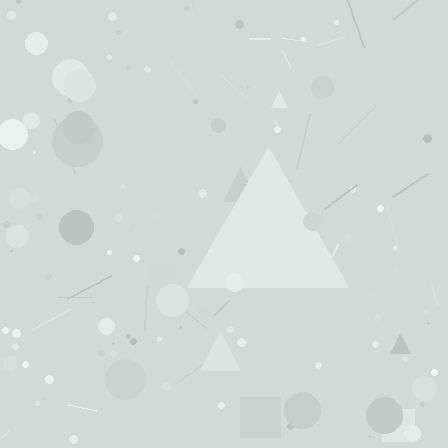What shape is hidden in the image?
A triangle is hidden in the image.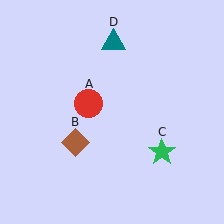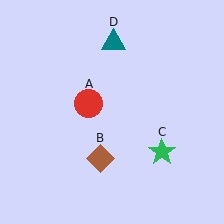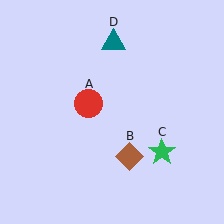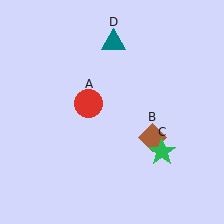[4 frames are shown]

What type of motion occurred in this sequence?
The brown diamond (object B) rotated counterclockwise around the center of the scene.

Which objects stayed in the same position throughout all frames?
Red circle (object A) and green star (object C) and teal triangle (object D) remained stationary.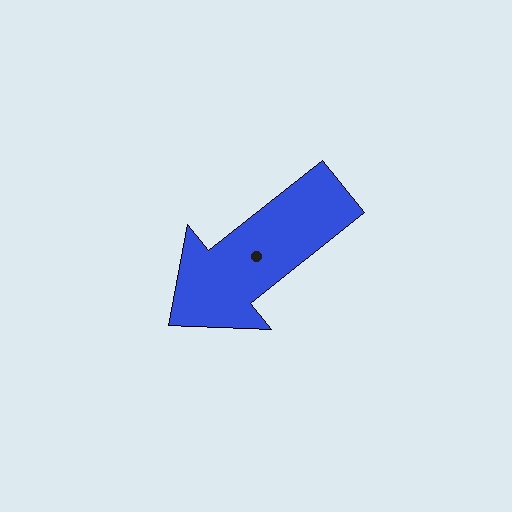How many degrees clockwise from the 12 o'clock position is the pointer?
Approximately 232 degrees.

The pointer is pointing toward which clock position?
Roughly 8 o'clock.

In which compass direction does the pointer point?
Southwest.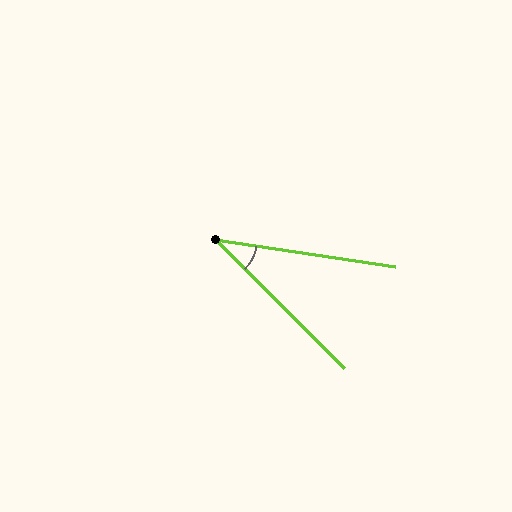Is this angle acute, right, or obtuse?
It is acute.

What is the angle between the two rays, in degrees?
Approximately 36 degrees.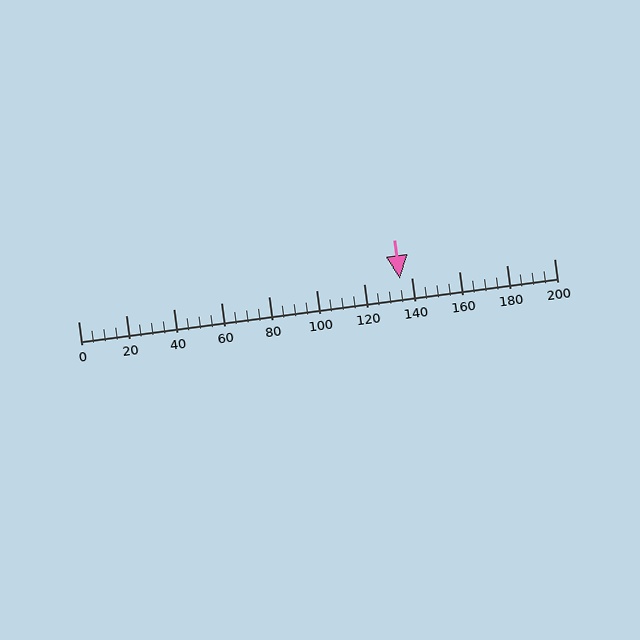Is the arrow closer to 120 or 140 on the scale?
The arrow is closer to 140.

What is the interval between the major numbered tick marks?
The major tick marks are spaced 20 units apart.